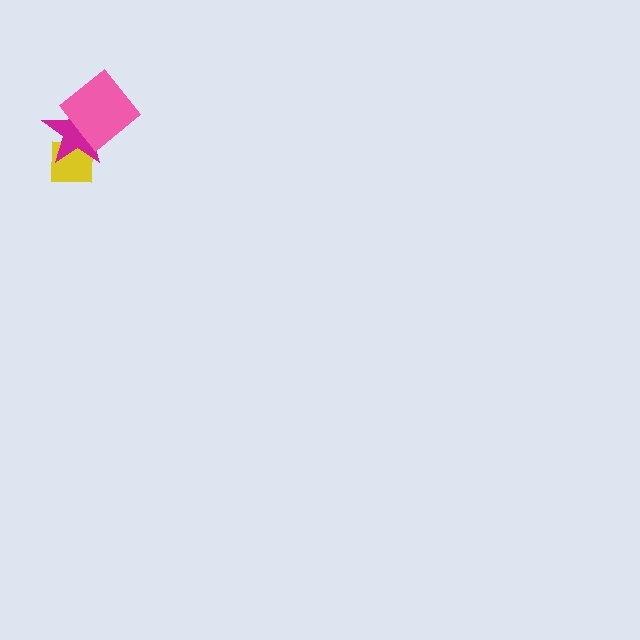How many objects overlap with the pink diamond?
1 object overlaps with the pink diamond.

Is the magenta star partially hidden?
Yes, it is partially covered by another shape.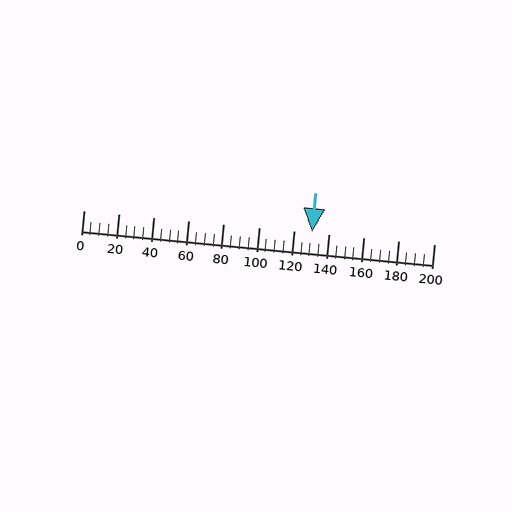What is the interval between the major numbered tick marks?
The major tick marks are spaced 20 units apart.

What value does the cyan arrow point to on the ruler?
The cyan arrow points to approximately 130.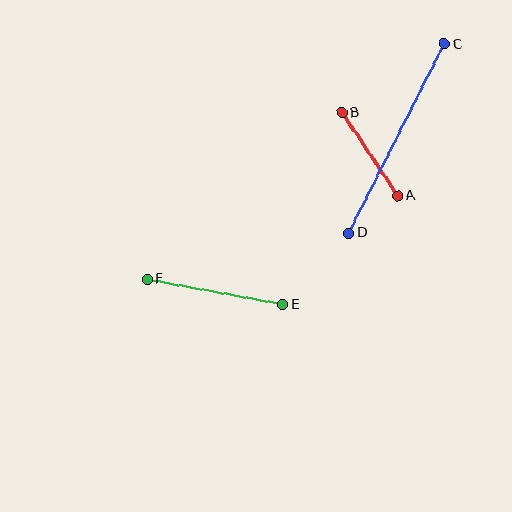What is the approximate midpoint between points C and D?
The midpoint is at approximately (396, 138) pixels.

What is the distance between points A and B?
The distance is approximately 100 pixels.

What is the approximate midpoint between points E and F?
The midpoint is at approximately (215, 292) pixels.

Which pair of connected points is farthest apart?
Points C and D are farthest apart.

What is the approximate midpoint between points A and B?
The midpoint is at approximately (370, 154) pixels.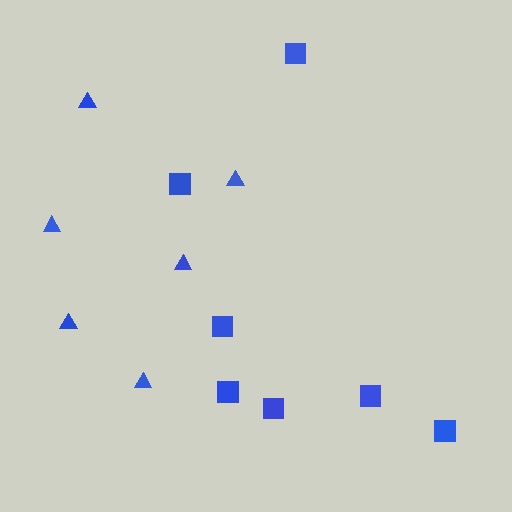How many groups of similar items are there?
There are 2 groups: one group of triangles (6) and one group of squares (7).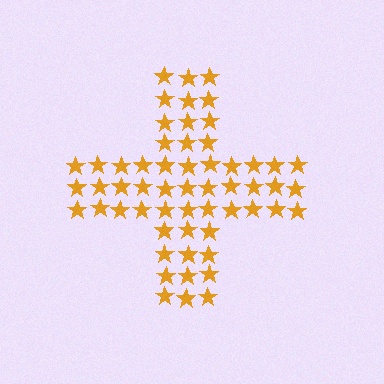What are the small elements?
The small elements are stars.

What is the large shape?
The large shape is a cross.